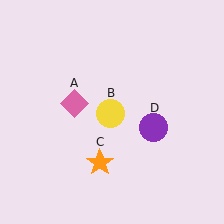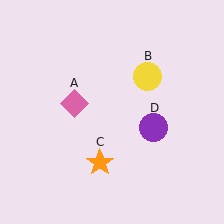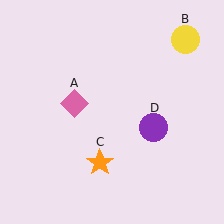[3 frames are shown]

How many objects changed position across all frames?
1 object changed position: yellow circle (object B).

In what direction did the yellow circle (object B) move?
The yellow circle (object B) moved up and to the right.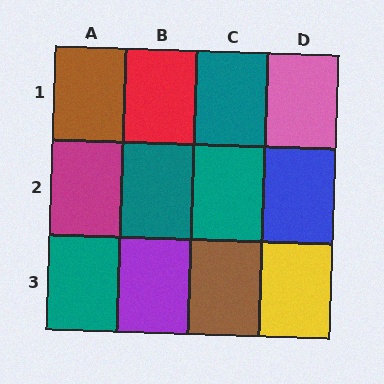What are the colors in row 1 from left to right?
Brown, red, teal, pink.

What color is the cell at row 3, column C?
Brown.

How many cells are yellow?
1 cell is yellow.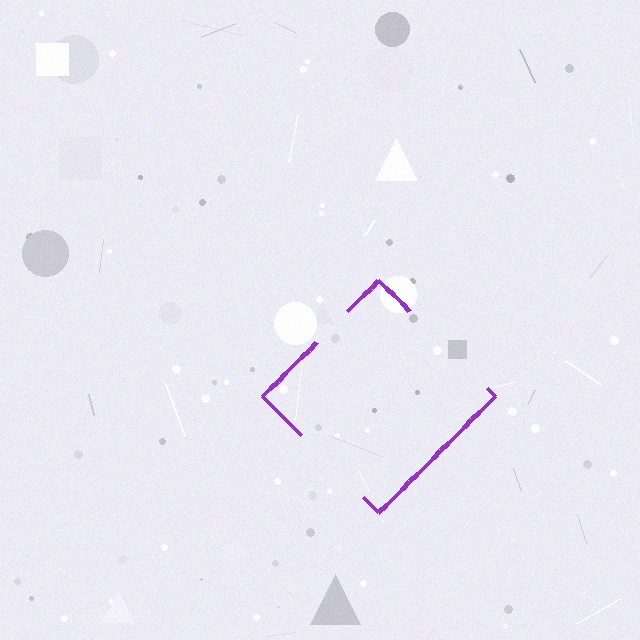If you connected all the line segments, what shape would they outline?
They would outline a diamond.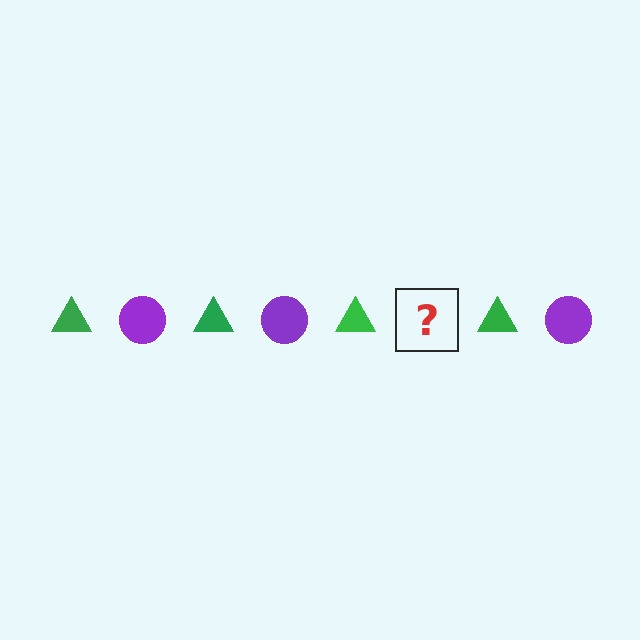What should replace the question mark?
The question mark should be replaced with a purple circle.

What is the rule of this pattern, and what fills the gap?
The rule is that the pattern alternates between green triangle and purple circle. The gap should be filled with a purple circle.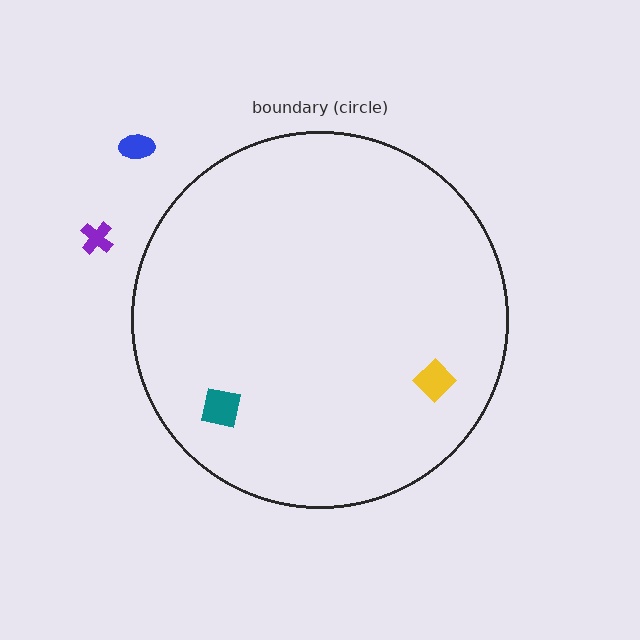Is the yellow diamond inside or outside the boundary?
Inside.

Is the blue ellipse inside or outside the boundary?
Outside.